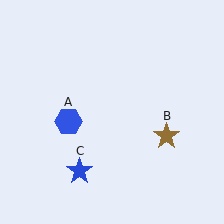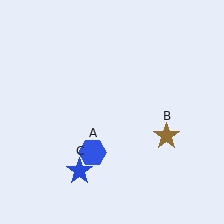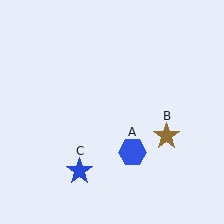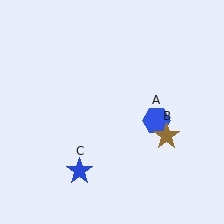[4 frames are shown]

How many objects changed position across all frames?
1 object changed position: blue hexagon (object A).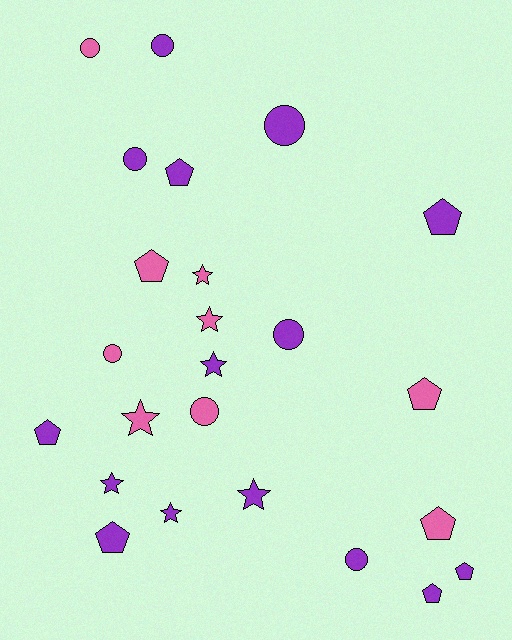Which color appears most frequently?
Purple, with 15 objects.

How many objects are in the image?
There are 24 objects.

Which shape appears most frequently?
Pentagon, with 9 objects.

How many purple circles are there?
There are 5 purple circles.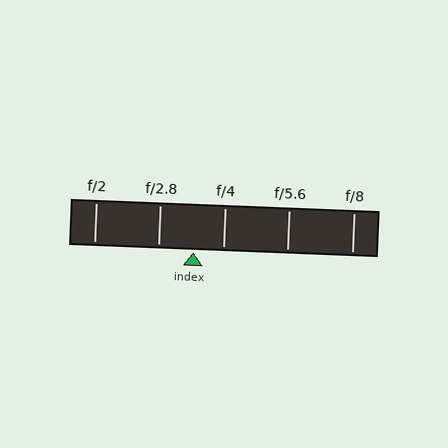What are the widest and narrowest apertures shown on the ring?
The widest aperture shown is f/2 and the narrowest is f/8.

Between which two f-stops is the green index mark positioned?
The index mark is between f/2.8 and f/4.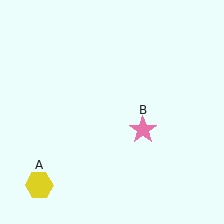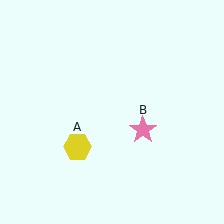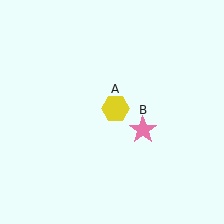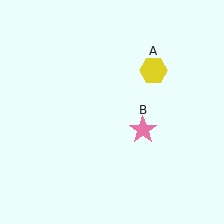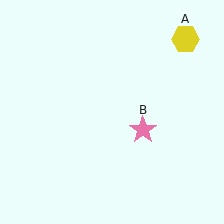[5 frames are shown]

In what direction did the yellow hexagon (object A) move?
The yellow hexagon (object A) moved up and to the right.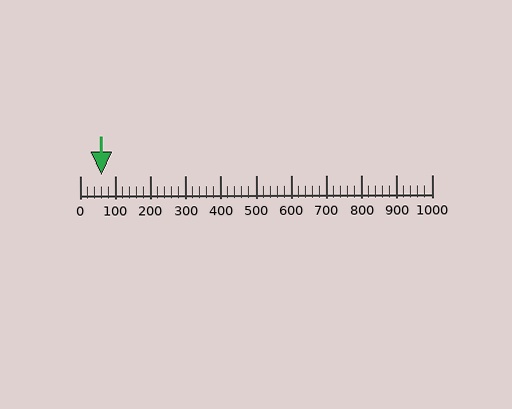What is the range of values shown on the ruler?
The ruler shows values from 0 to 1000.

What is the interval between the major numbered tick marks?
The major tick marks are spaced 100 units apart.